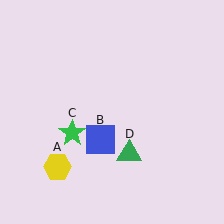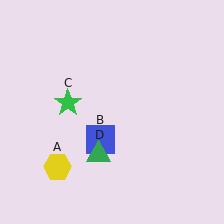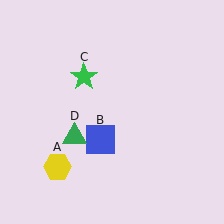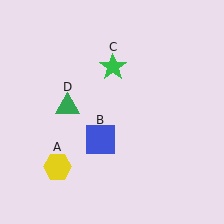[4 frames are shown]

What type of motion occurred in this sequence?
The green star (object C), green triangle (object D) rotated clockwise around the center of the scene.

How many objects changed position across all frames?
2 objects changed position: green star (object C), green triangle (object D).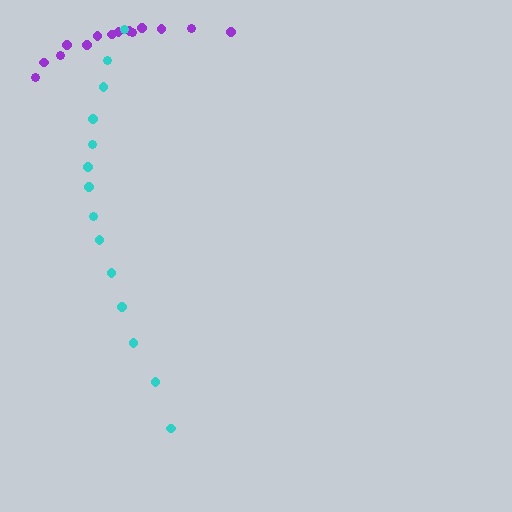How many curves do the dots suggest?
There are 2 distinct paths.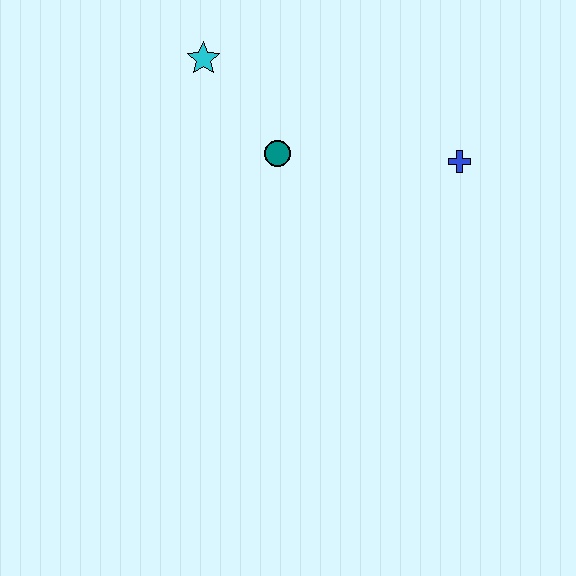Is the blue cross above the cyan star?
No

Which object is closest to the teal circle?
The cyan star is closest to the teal circle.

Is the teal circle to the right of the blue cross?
No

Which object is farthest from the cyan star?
The blue cross is farthest from the cyan star.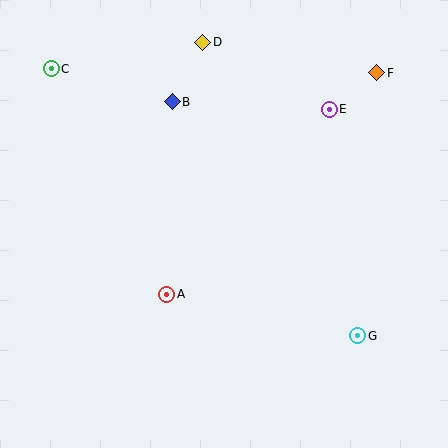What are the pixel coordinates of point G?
Point G is at (358, 336).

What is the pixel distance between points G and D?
The distance between G and D is 332 pixels.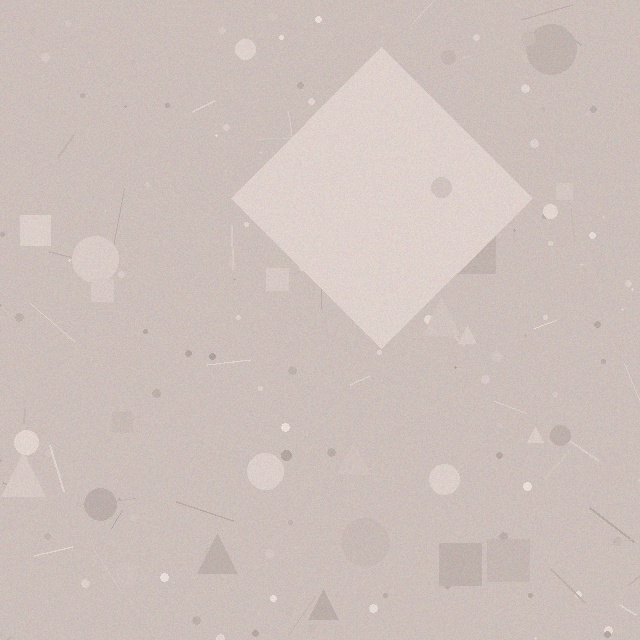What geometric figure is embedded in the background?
A diamond is embedded in the background.